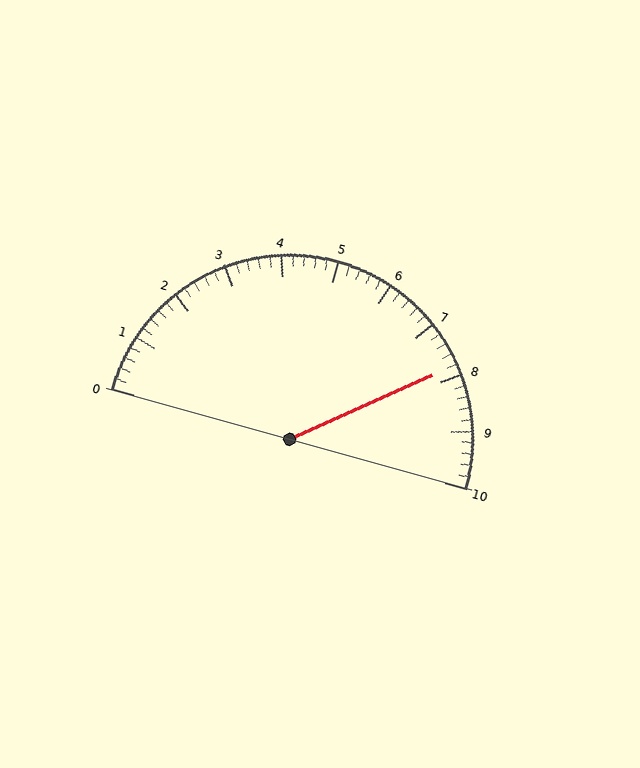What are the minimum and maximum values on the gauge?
The gauge ranges from 0 to 10.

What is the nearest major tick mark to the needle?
The nearest major tick mark is 8.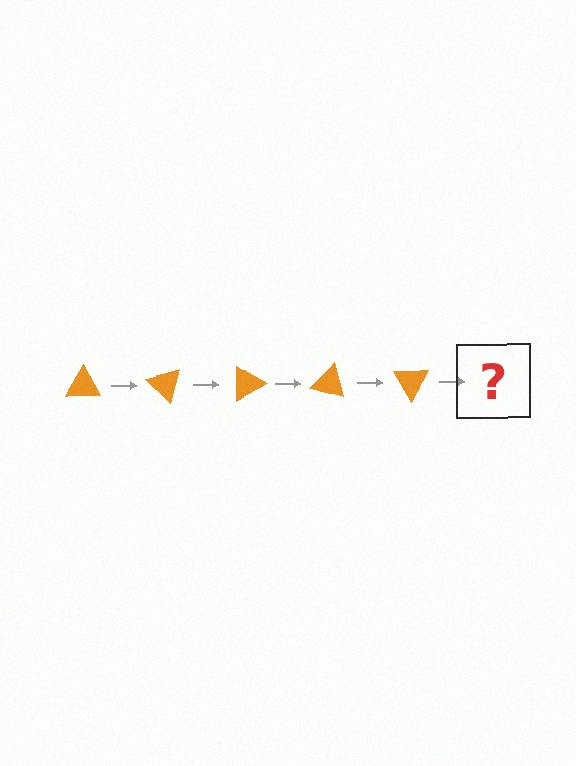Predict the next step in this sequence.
The next step is an orange triangle rotated 225 degrees.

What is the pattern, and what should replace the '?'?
The pattern is that the triangle rotates 45 degrees each step. The '?' should be an orange triangle rotated 225 degrees.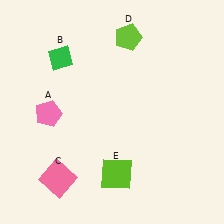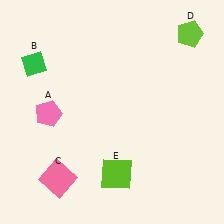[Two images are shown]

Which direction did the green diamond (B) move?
The green diamond (B) moved left.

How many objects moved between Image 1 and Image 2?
2 objects moved between the two images.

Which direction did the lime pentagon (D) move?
The lime pentagon (D) moved right.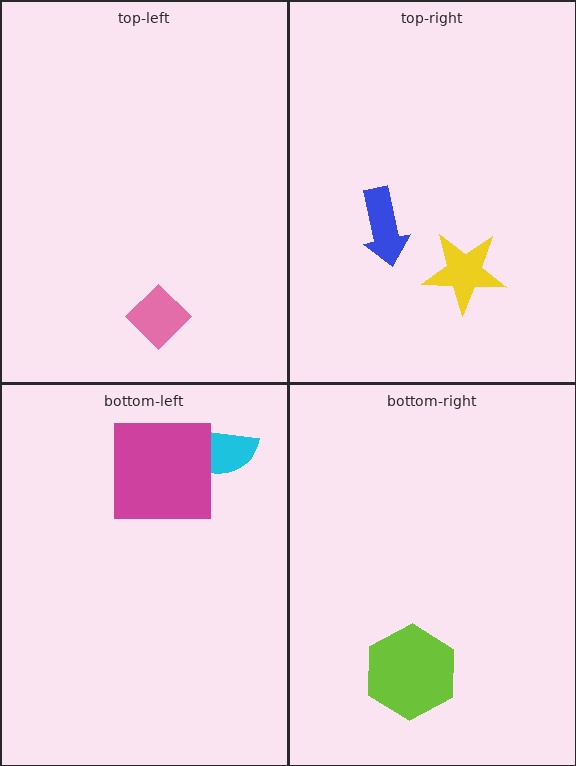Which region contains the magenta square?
The bottom-left region.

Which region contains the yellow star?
The top-right region.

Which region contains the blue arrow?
The top-right region.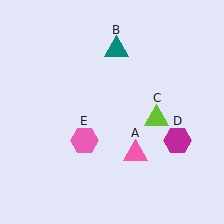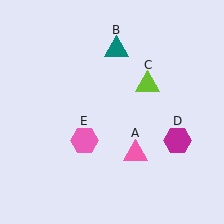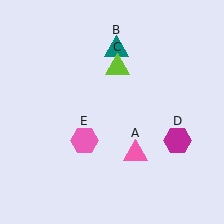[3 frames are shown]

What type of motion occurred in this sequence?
The lime triangle (object C) rotated counterclockwise around the center of the scene.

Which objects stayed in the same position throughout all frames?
Pink triangle (object A) and teal triangle (object B) and magenta hexagon (object D) and pink hexagon (object E) remained stationary.